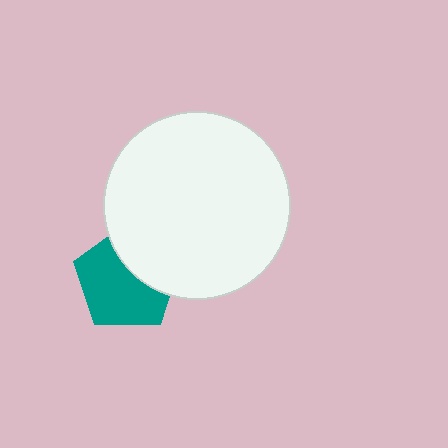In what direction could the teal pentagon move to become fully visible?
The teal pentagon could move toward the lower-left. That would shift it out from behind the white circle entirely.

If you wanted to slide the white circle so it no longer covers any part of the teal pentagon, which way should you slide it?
Slide it toward the upper-right — that is the most direct way to separate the two shapes.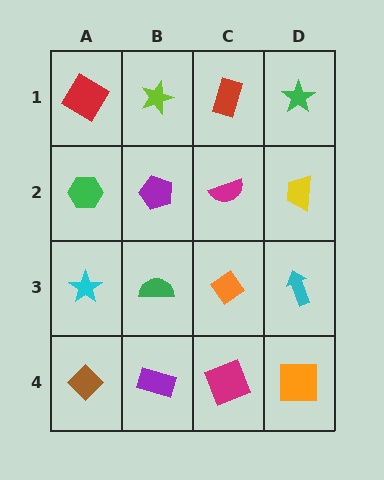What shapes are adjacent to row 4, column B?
A green semicircle (row 3, column B), a brown diamond (row 4, column A), a magenta square (row 4, column C).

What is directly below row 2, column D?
A cyan arrow.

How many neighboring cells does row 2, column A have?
3.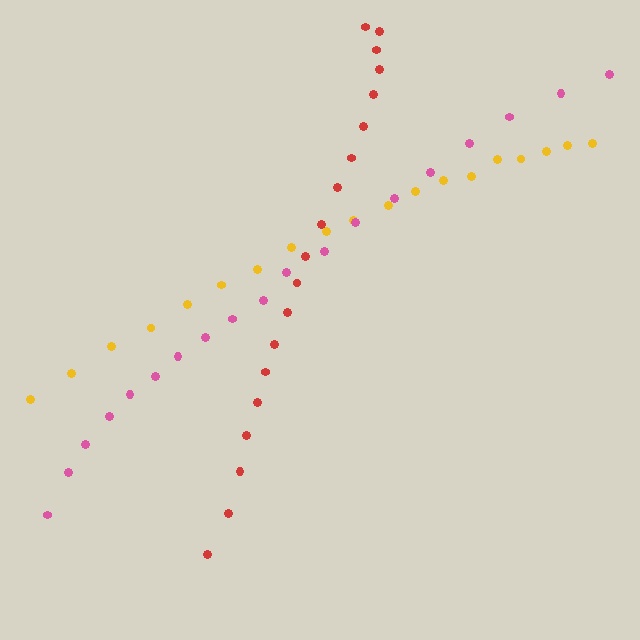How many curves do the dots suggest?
There are 3 distinct paths.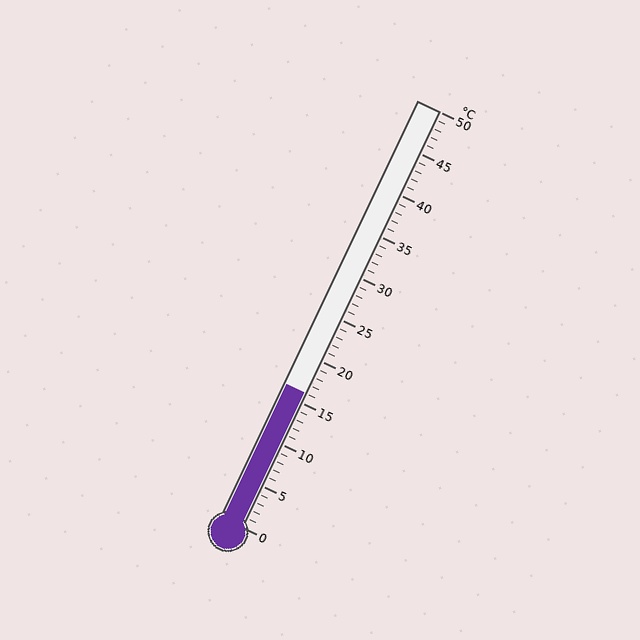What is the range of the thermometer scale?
The thermometer scale ranges from 0°C to 50°C.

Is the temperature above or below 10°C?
The temperature is above 10°C.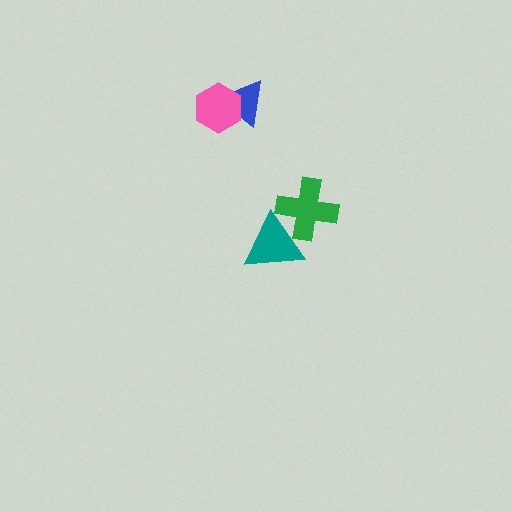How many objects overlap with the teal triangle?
1 object overlaps with the teal triangle.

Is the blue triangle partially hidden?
Yes, it is partially covered by another shape.